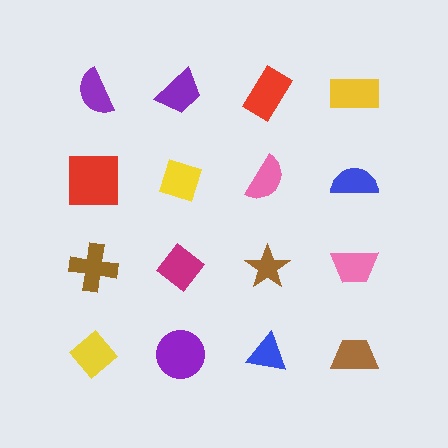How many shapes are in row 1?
4 shapes.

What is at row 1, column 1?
A purple semicircle.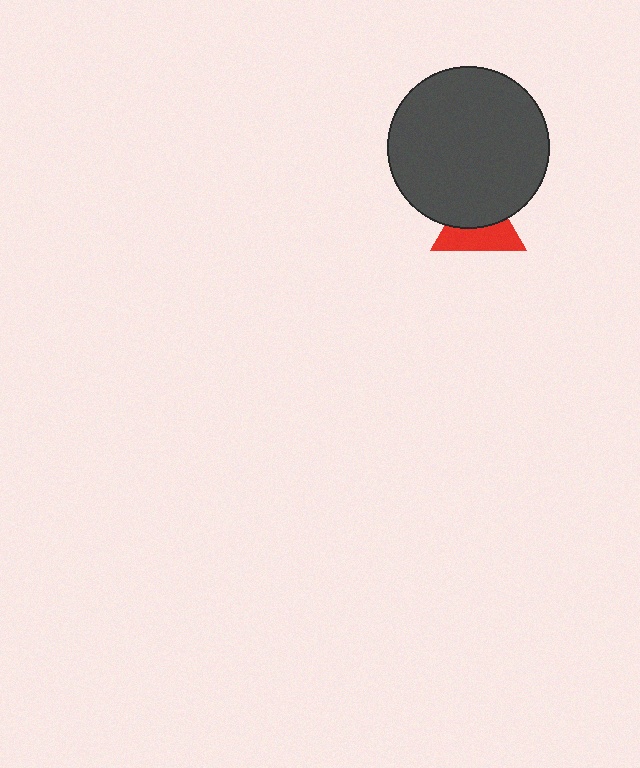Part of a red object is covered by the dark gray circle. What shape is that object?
It is a triangle.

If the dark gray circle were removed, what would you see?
You would see the complete red triangle.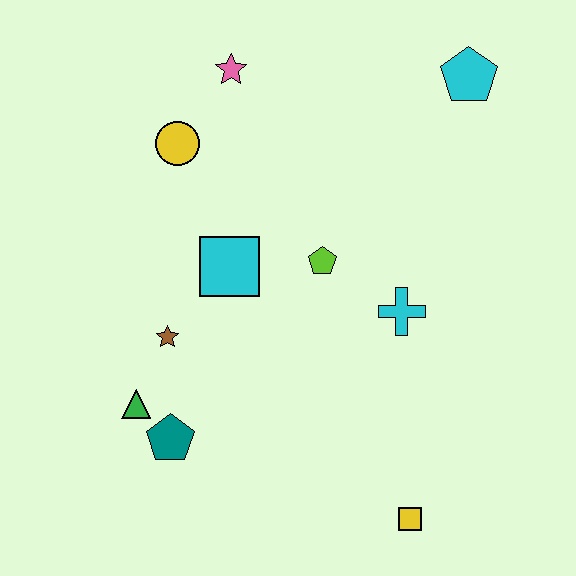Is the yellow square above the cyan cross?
No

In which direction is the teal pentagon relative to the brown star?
The teal pentagon is below the brown star.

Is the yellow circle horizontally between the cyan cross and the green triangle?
Yes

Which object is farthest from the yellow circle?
The yellow square is farthest from the yellow circle.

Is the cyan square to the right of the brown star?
Yes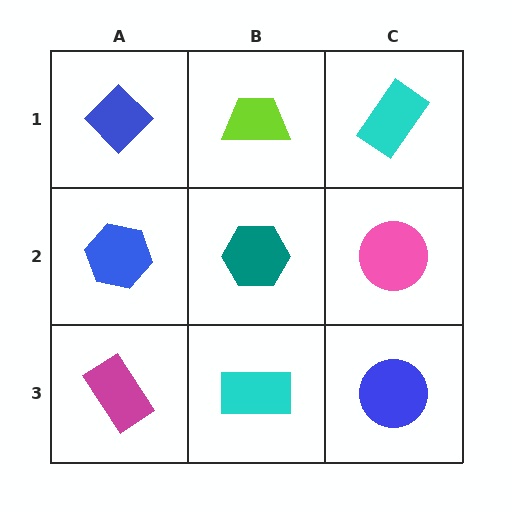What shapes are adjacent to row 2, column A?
A blue diamond (row 1, column A), a magenta rectangle (row 3, column A), a teal hexagon (row 2, column B).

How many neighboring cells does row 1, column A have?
2.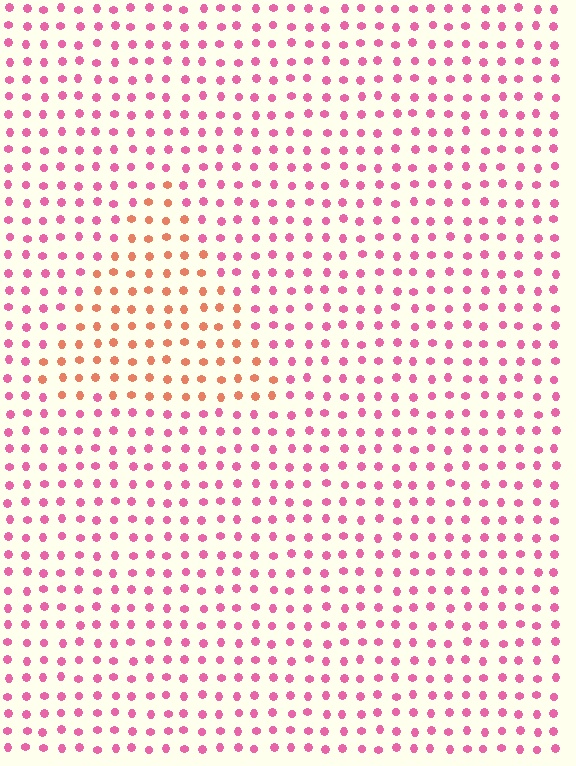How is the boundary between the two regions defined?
The boundary is defined purely by a slight shift in hue (about 43 degrees). Spacing, size, and orientation are identical on both sides.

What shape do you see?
I see a triangle.